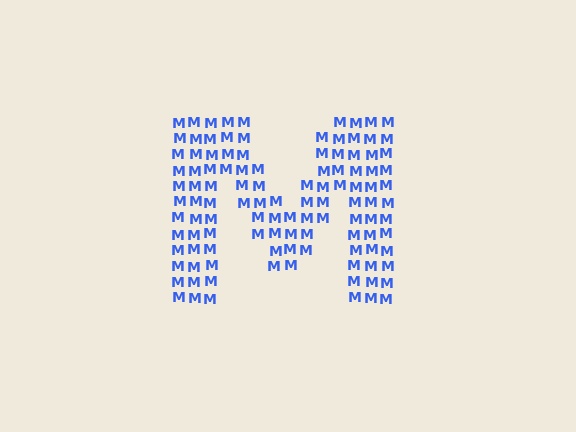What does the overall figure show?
The overall figure shows the letter M.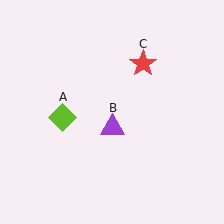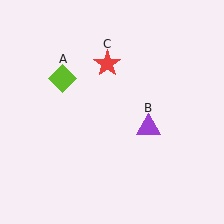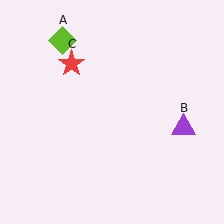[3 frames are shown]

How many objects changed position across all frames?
3 objects changed position: lime diamond (object A), purple triangle (object B), red star (object C).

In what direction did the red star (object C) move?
The red star (object C) moved left.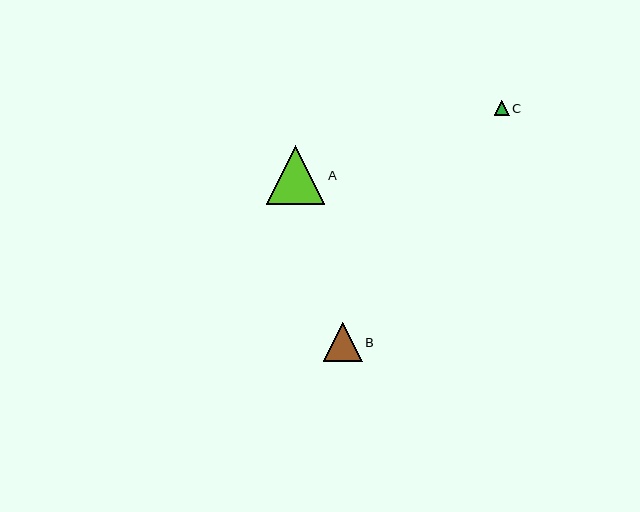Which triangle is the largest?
Triangle A is the largest with a size of approximately 59 pixels.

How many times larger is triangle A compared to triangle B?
Triangle A is approximately 1.5 times the size of triangle B.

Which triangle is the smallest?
Triangle C is the smallest with a size of approximately 15 pixels.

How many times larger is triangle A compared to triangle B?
Triangle A is approximately 1.5 times the size of triangle B.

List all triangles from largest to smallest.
From largest to smallest: A, B, C.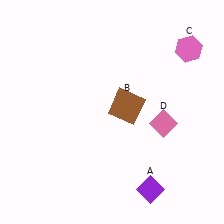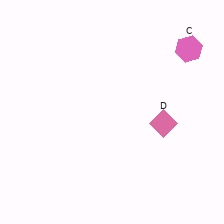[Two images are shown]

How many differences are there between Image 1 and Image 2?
There are 2 differences between the two images.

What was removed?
The brown square (B), the purple diamond (A) were removed in Image 2.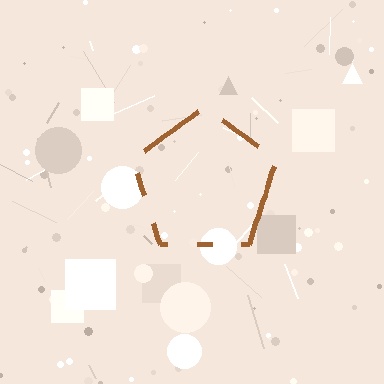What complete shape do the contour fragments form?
The contour fragments form a pentagon.